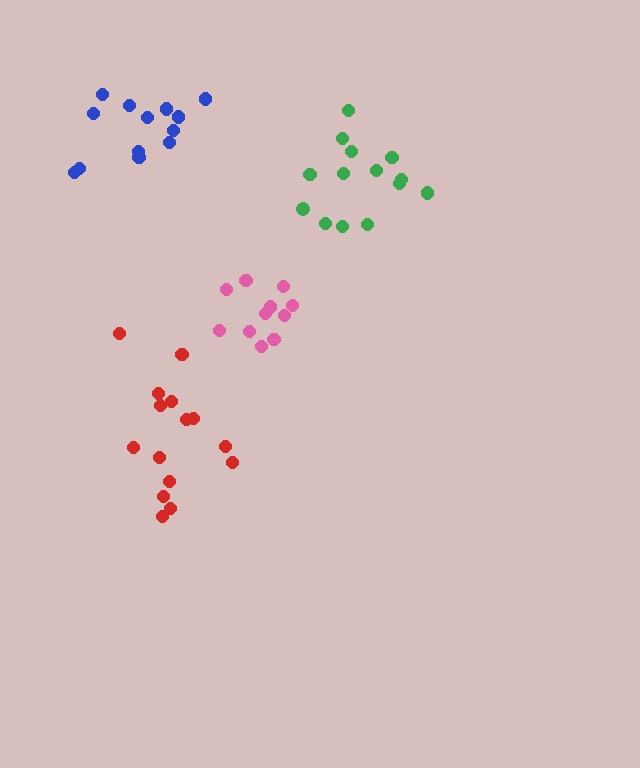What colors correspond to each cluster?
The clusters are colored: green, pink, blue, red.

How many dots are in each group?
Group 1: 14 dots, Group 2: 11 dots, Group 3: 13 dots, Group 4: 15 dots (53 total).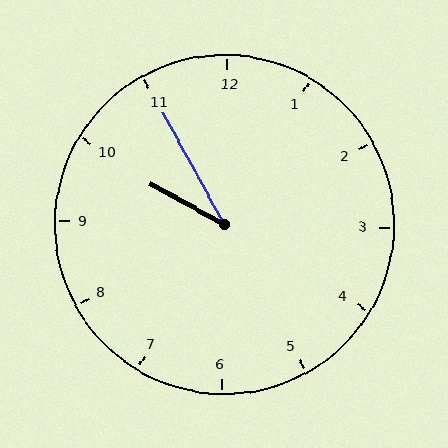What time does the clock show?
9:55.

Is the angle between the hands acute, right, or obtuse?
It is acute.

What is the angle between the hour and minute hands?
Approximately 32 degrees.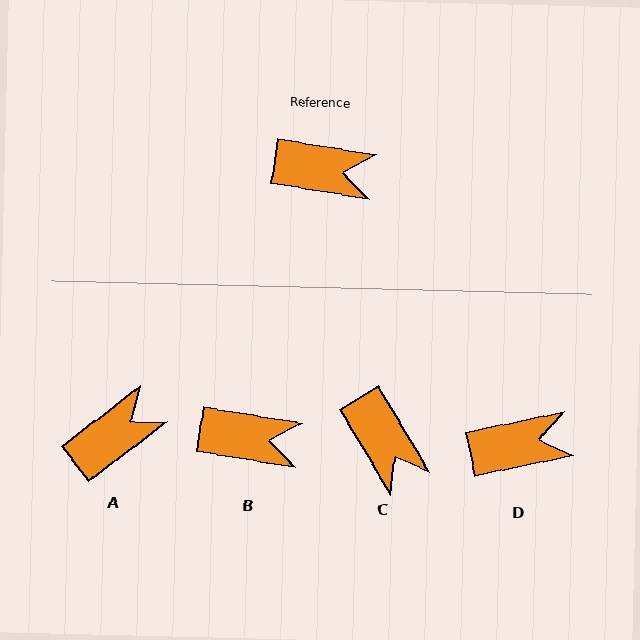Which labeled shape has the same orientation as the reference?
B.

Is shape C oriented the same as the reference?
No, it is off by about 50 degrees.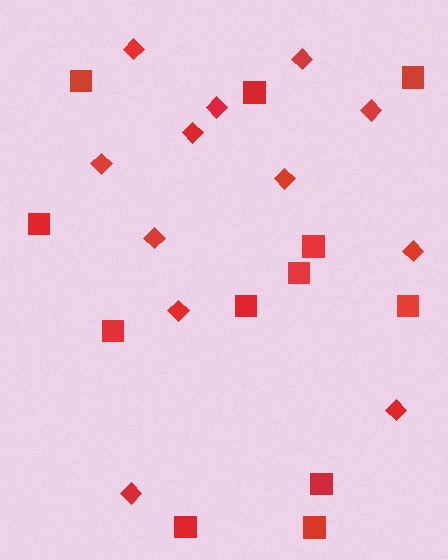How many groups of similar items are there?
There are 2 groups: one group of diamonds (12) and one group of squares (12).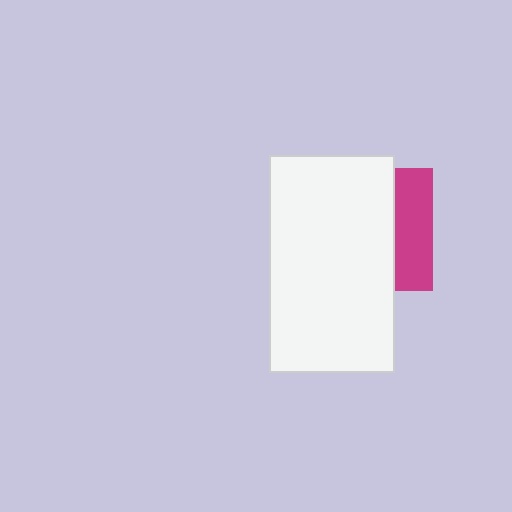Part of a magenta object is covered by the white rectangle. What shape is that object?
It is a square.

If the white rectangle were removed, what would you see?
You would see the complete magenta square.